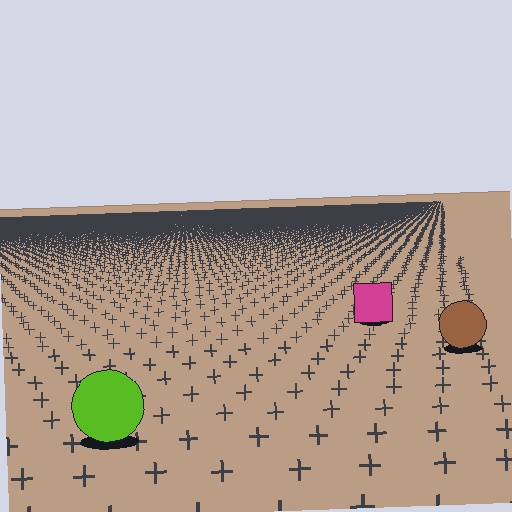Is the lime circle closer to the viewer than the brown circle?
Yes. The lime circle is closer — you can tell from the texture gradient: the ground texture is coarser near it.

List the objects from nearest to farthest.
From nearest to farthest: the lime circle, the brown circle, the magenta square.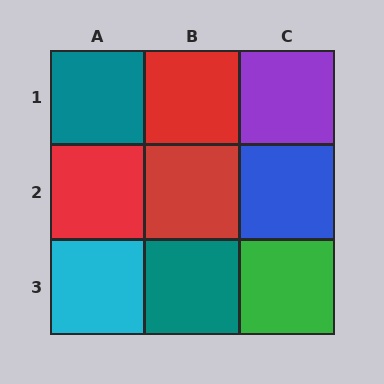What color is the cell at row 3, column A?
Cyan.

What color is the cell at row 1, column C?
Purple.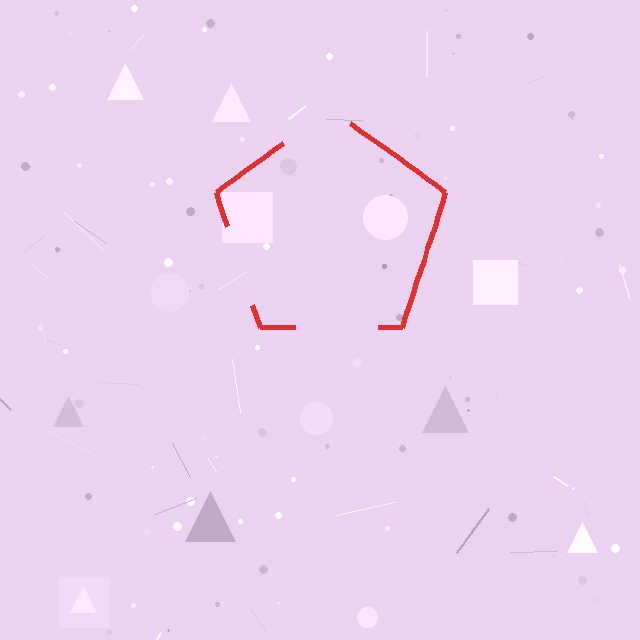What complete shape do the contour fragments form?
The contour fragments form a pentagon.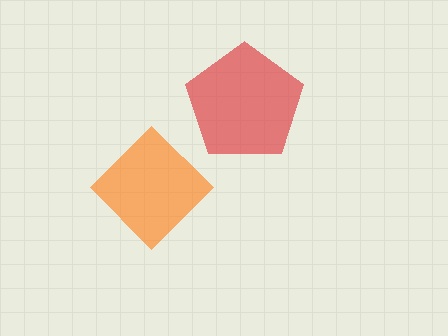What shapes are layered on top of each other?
The layered shapes are: an orange diamond, a red pentagon.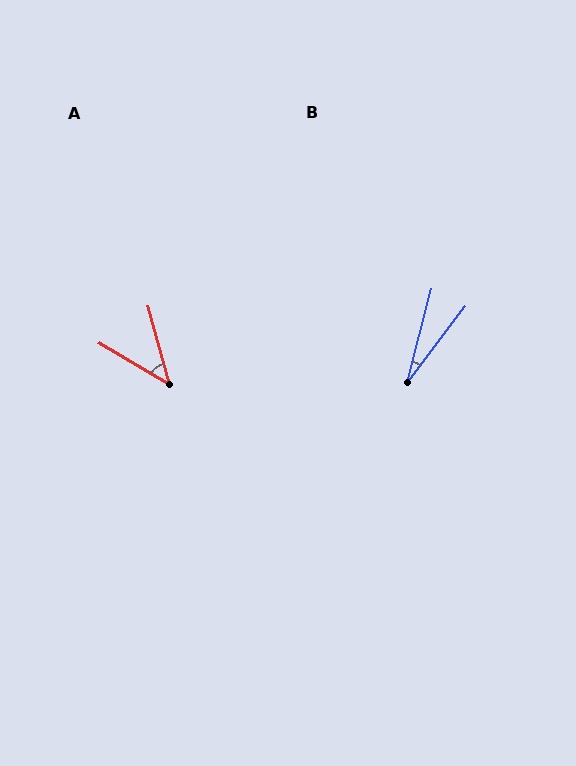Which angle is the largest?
A, at approximately 44 degrees.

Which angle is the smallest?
B, at approximately 23 degrees.